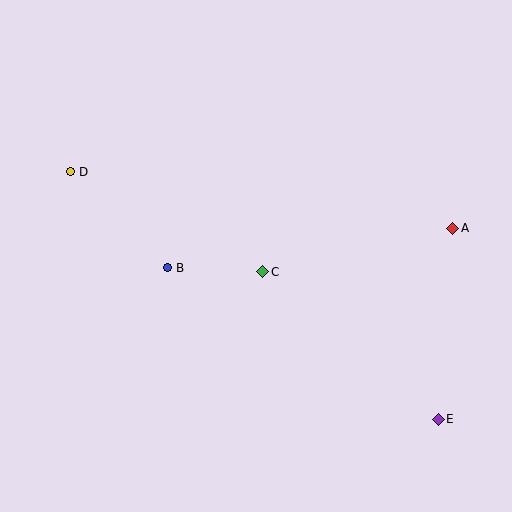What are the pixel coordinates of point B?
Point B is at (168, 268).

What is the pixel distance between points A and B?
The distance between A and B is 288 pixels.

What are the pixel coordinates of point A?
Point A is at (453, 228).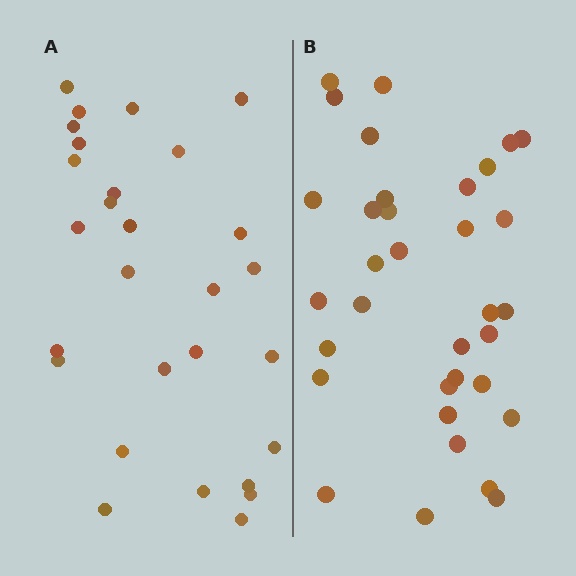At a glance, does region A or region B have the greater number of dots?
Region B (the right region) has more dots.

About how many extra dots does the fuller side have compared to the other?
Region B has about 6 more dots than region A.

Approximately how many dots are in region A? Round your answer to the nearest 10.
About 30 dots. (The exact count is 28, which rounds to 30.)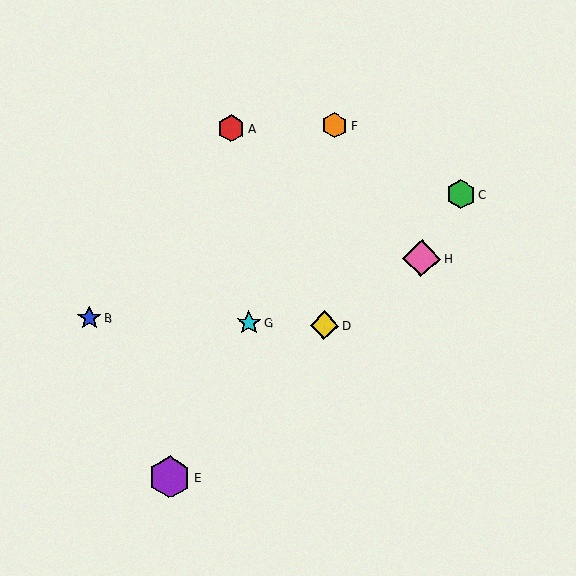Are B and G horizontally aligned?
Yes, both are at y≈318.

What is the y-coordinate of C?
Object C is at y≈194.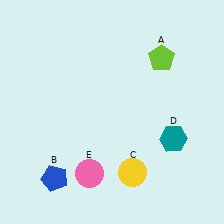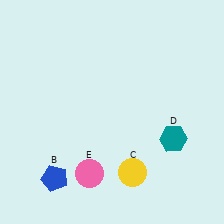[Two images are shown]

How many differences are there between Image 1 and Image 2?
There is 1 difference between the two images.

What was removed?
The lime pentagon (A) was removed in Image 2.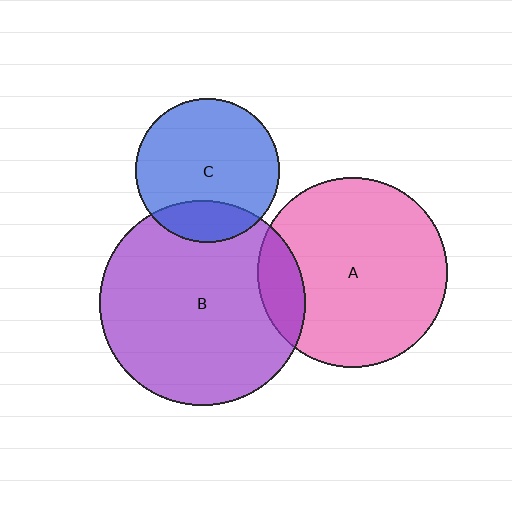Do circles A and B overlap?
Yes.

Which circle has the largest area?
Circle B (purple).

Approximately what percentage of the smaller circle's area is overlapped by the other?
Approximately 15%.